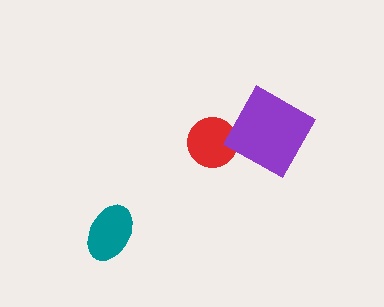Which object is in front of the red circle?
The purple diamond is in front of the red circle.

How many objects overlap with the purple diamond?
1 object overlaps with the purple diamond.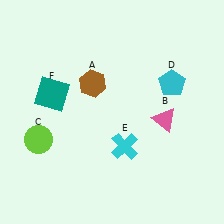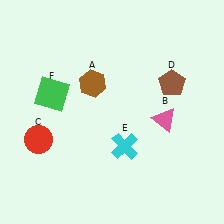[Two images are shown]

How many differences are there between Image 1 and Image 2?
There are 3 differences between the two images.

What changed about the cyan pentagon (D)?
In Image 1, D is cyan. In Image 2, it changed to brown.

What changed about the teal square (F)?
In Image 1, F is teal. In Image 2, it changed to green.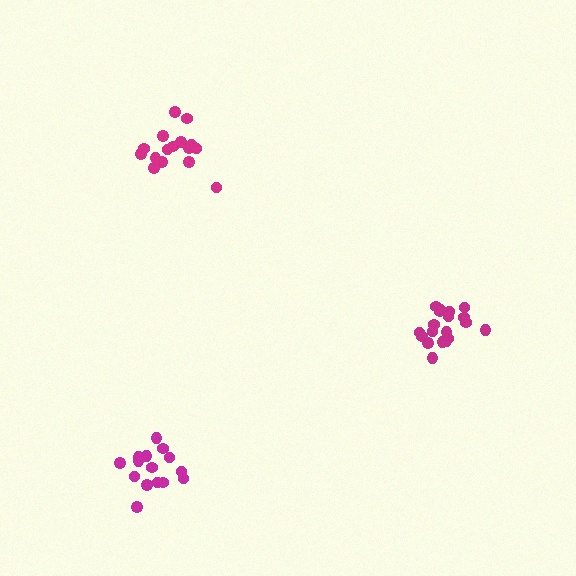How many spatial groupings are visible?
There are 3 spatial groupings.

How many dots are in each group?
Group 1: 16 dots, Group 2: 15 dots, Group 3: 19 dots (50 total).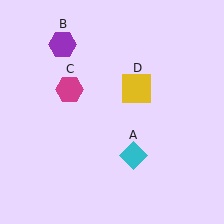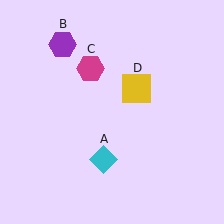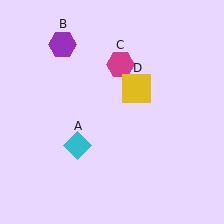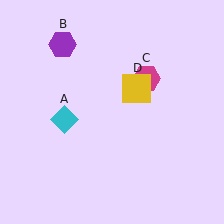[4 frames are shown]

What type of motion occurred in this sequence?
The cyan diamond (object A), magenta hexagon (object C) rotated clockwise around the center of the scene.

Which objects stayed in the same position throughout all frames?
Purple hexagon (object B) and yellow square (object D) remained stationary.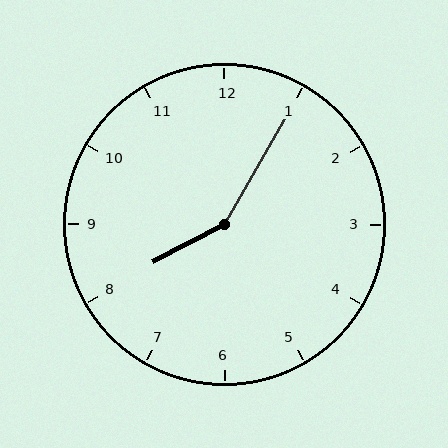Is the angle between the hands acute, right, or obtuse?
It is obtuse.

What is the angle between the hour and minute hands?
Approximately 148 degrees.